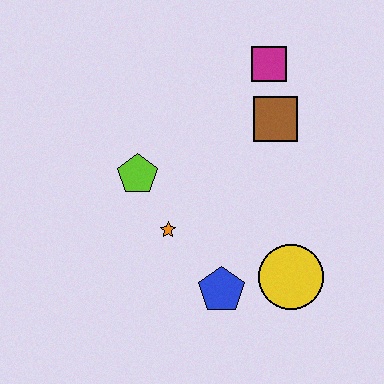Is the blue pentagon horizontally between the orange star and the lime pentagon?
No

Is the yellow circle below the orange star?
Yes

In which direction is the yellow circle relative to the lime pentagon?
The yellow circle is to the right of the lime pentagon.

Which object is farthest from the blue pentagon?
The magenta square is farthest from the blue pentagon.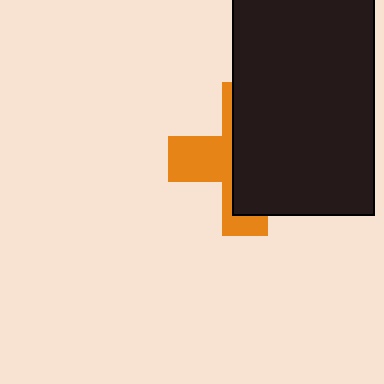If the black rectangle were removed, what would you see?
You would see the complete orange cross.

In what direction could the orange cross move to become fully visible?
The orange cross could move left. That would shift it out from behind the black rectangle entirely.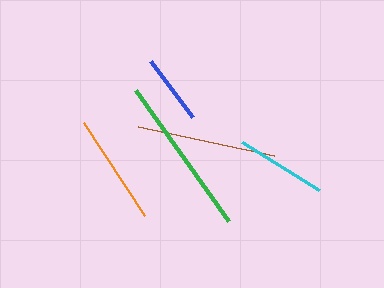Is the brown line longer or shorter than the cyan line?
The brown line is longer than the cyan line.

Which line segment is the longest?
The green line is the longest at approximately 161 pixels.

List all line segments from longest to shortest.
From longest to shortest: green, brown, orange, cyan, blue.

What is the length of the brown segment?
The brown segment is approximately 139 pixels long.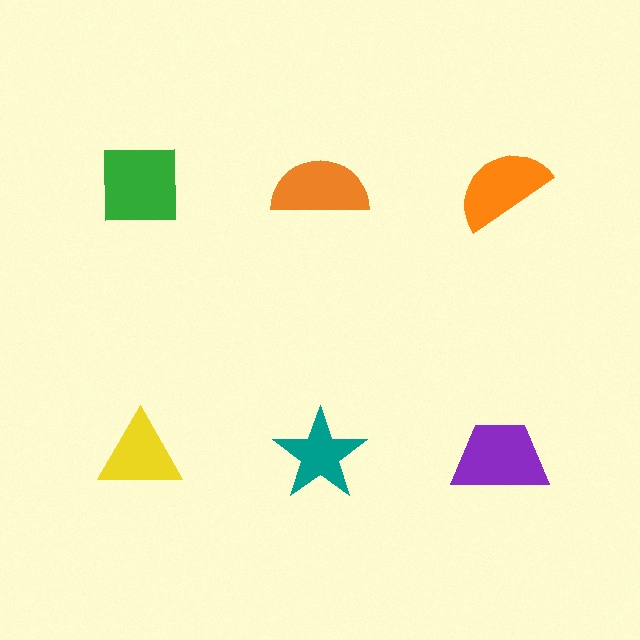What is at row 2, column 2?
A teal star.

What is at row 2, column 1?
A yellow triangle.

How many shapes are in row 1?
3 shapes.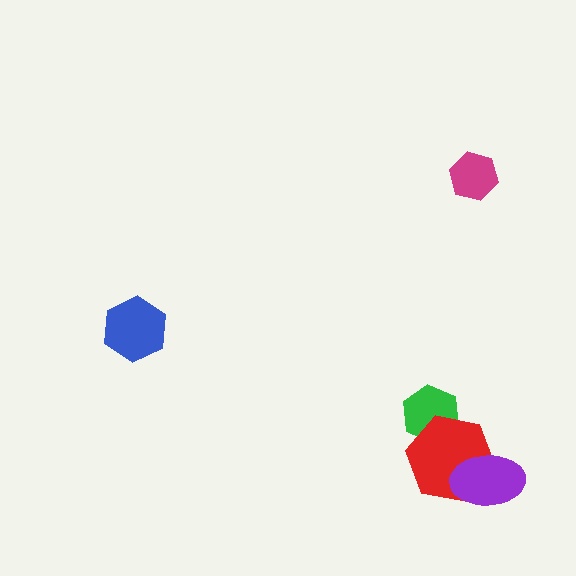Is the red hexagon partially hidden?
Yes, it is partially covered by another shape.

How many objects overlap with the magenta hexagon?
0 objects overlap with the magenta hexagon.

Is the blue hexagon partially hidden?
No, no other shape covers it.